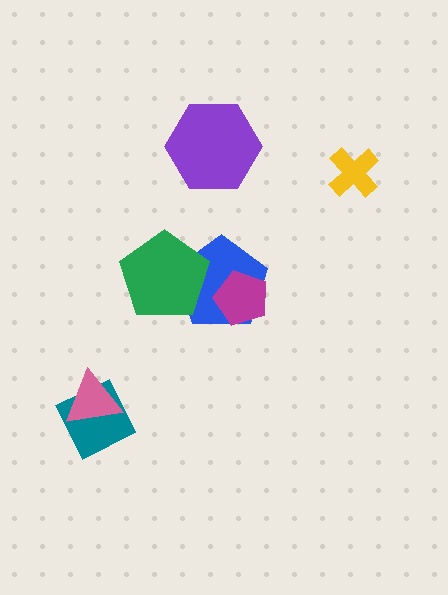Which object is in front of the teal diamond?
The pink triangle is in front of the teal diamond.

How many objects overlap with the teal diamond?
1 object overlaps with the teal diamond.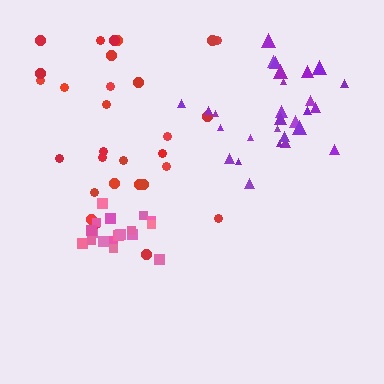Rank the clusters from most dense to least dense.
pink, purple, red.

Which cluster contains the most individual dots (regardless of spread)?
Red (30).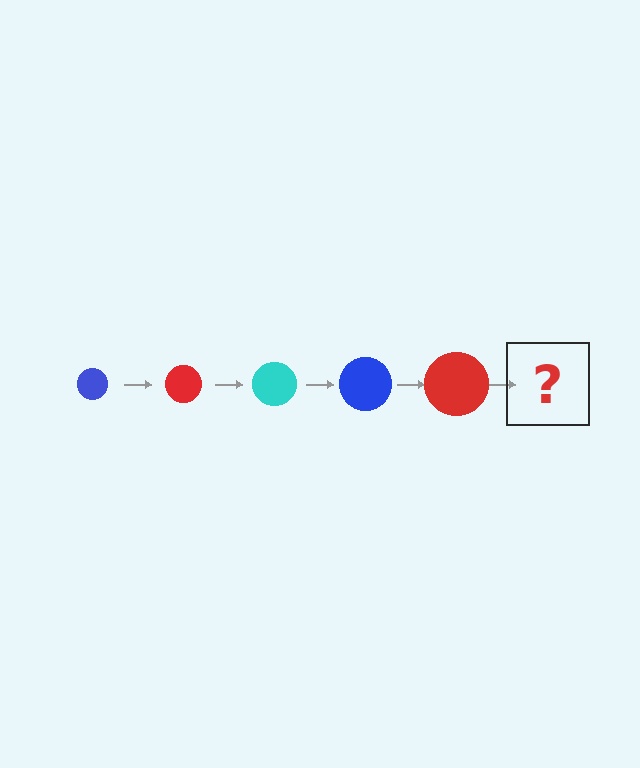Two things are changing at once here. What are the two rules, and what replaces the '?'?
The two rules are that the circle grows larger each step and the color cycles through blue, red, and cyan. The '?' should be a cyan circle, larger than the previous one.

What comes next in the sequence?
The next element should be a cyan circle, larger than the previous one.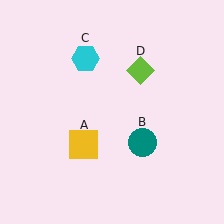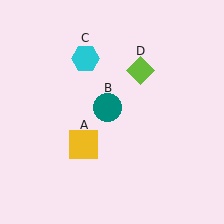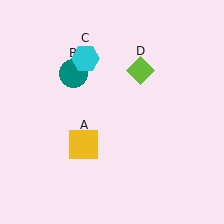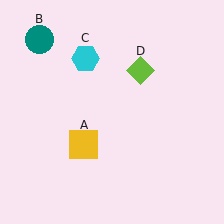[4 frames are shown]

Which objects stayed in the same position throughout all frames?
Yellow square (object A) and cyan hexagon (object C) and lime diamond (object D) remained stationary.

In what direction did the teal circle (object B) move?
The teal circle (object B) moved up and to the left.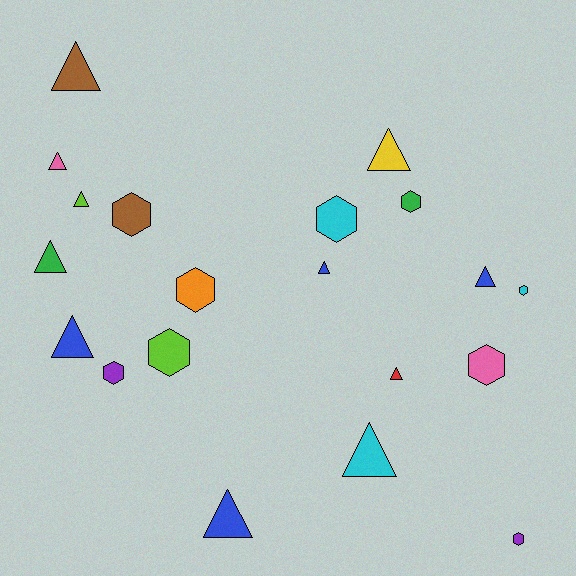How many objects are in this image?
There are 20 objects.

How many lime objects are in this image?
There are 2 lime objects.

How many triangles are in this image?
There are 11 triangles.